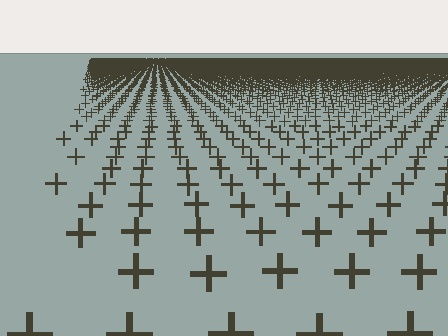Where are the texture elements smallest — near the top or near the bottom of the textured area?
Near the top.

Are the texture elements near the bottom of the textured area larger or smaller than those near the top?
Larger. Near the bottom, elements are closer to the viewer and appear at a bigger on-screen size.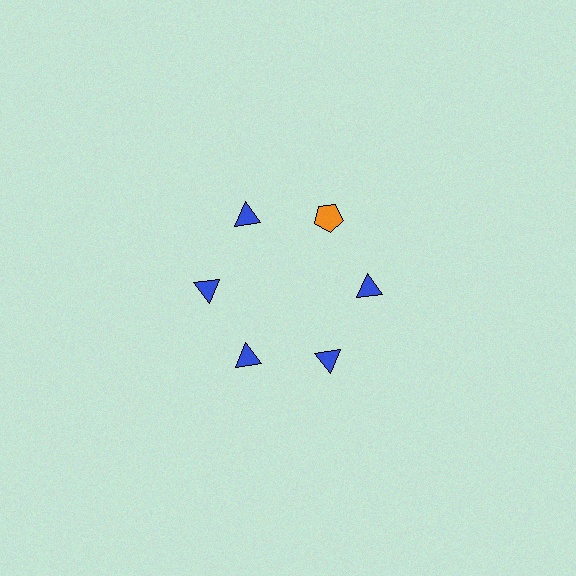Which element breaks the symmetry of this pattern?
The orange pentagon at roughly the 1 o'clock position breaks the symmetry. All other shapes are blue triangles.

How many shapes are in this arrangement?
There are 6 shapes arranged in a ring pattern.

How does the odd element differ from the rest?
It differs in both color (orange instead of blue) and shape (pentagon instead of triangle).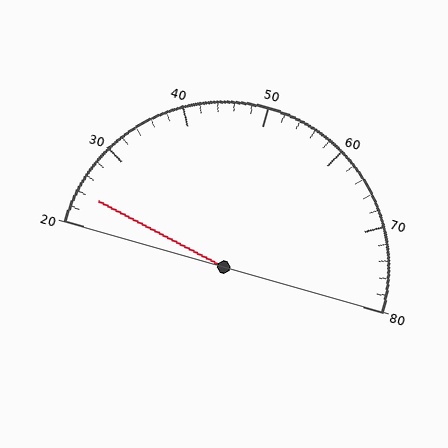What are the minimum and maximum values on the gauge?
The gauge ranges from 20 to 80.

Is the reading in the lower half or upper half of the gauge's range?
The reading is in the lower half of the range (20 to 80).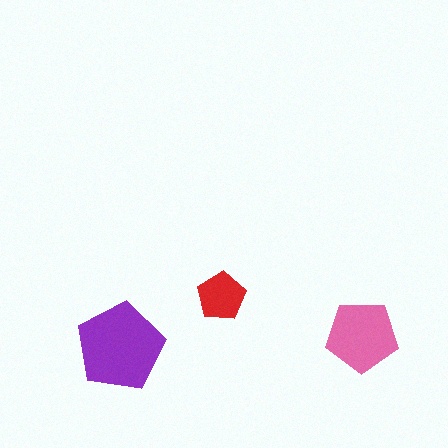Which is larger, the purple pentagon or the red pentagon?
The purple one.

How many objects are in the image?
There are 3 objects in the image.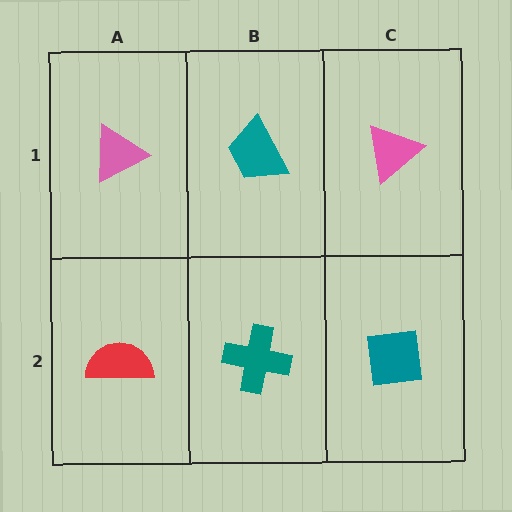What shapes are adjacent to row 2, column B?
A teal trapezoid (row 1, column B), a red semicircle (row 2, column A), a teal square (row 2, column C).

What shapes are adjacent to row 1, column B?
A teal cross (row 2, column B), a pink triangle (row 1, column A), a pink triangle (row 1, column C).